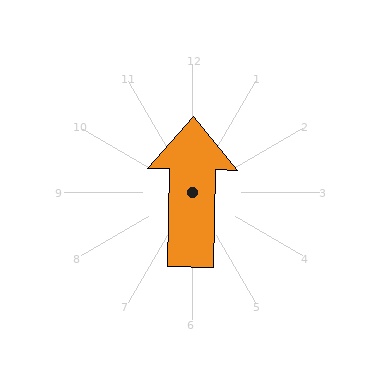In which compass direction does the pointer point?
North.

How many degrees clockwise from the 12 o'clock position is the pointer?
Approximately 1 degrees.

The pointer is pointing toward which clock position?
Roughly 12 o'clock.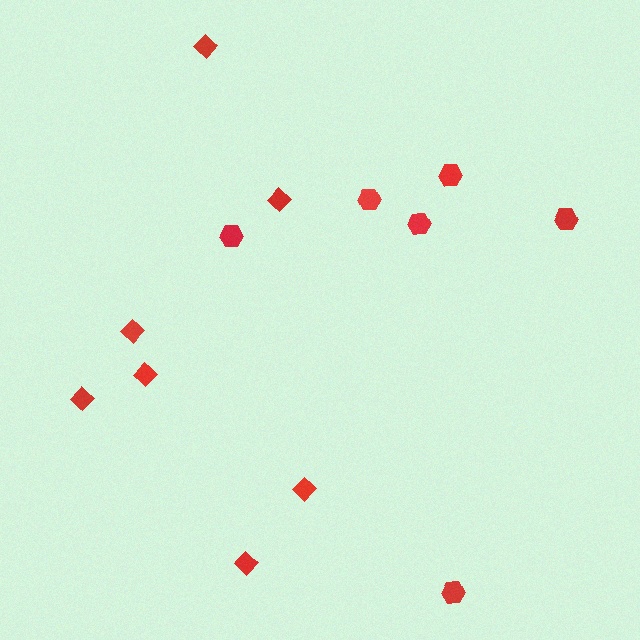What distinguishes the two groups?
There are 2 groups: one group of diamonds (7) and one group of hexagons (6).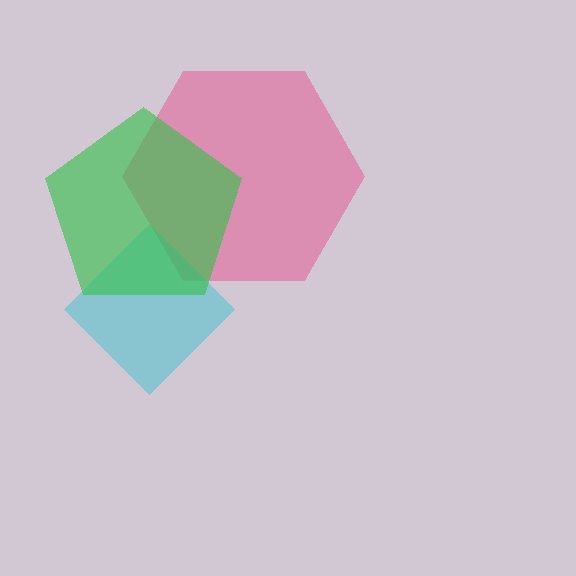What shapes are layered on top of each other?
The layered shapes are: a pink hexagon, a cyan diamond, a green pentagon.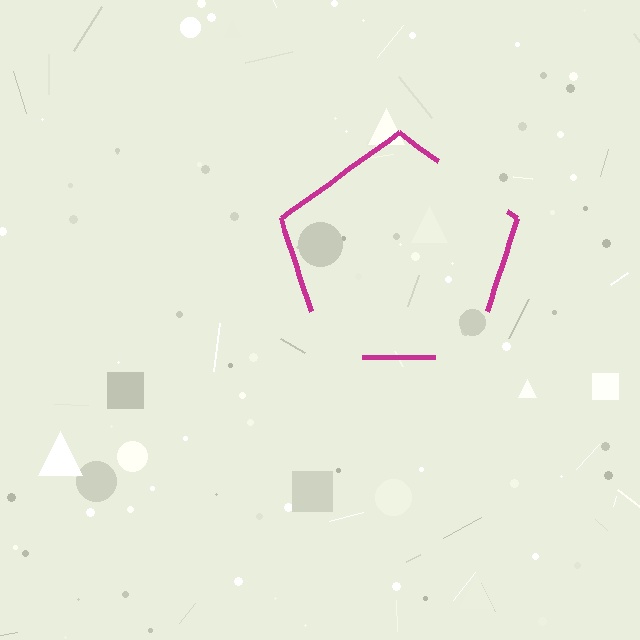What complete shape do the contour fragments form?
The contour fragments form a pentagon.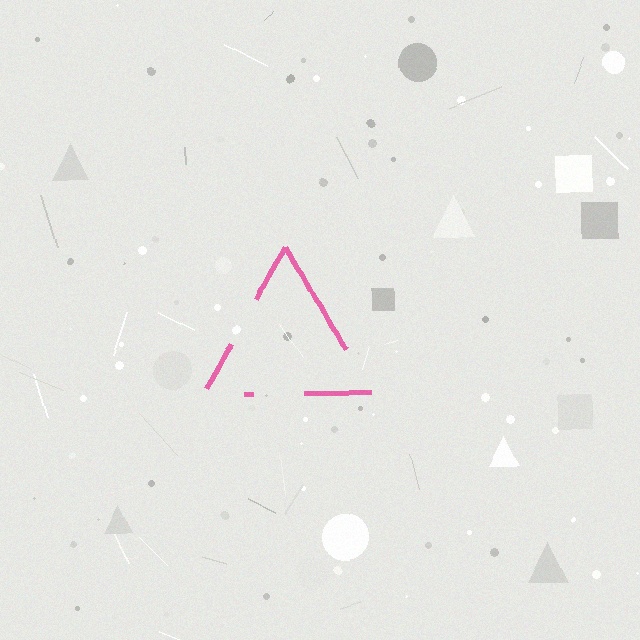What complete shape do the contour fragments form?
The contour fragments form a triangle.